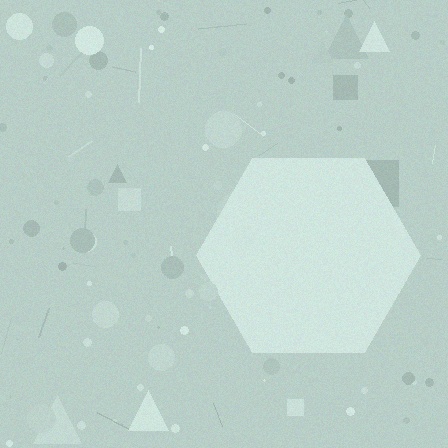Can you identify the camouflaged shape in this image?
The camouflaged shape is a hexagon.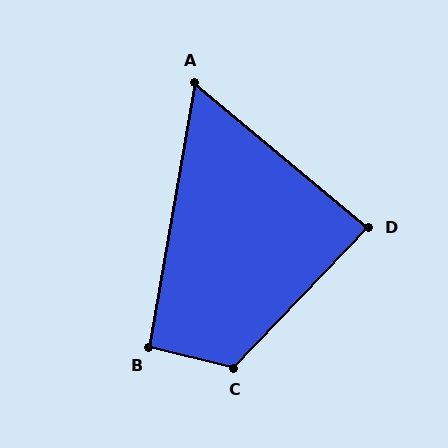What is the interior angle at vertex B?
Approximately 94 degrees (approximately right).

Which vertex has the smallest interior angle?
A, at approximately 60 degrees.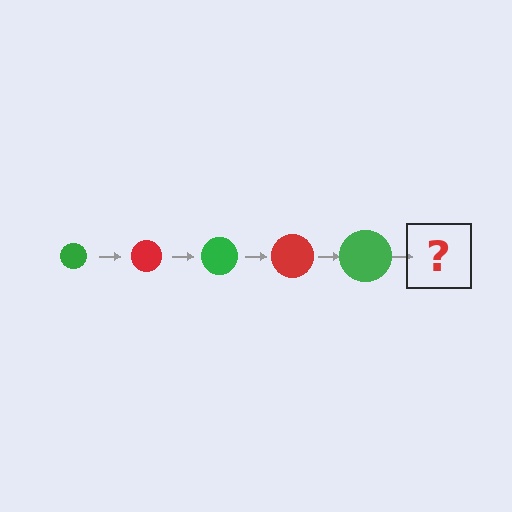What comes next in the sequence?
The next element should be a red circle, larger than the previous one.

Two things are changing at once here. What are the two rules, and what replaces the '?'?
The two rules are that the circle grows larger each step and the color cycles through green and red. The '?' should be a red circle, larger than the previous one.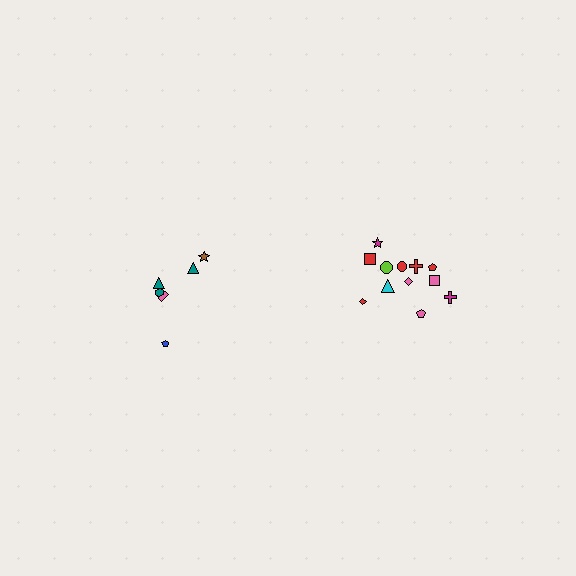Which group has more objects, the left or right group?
The right group.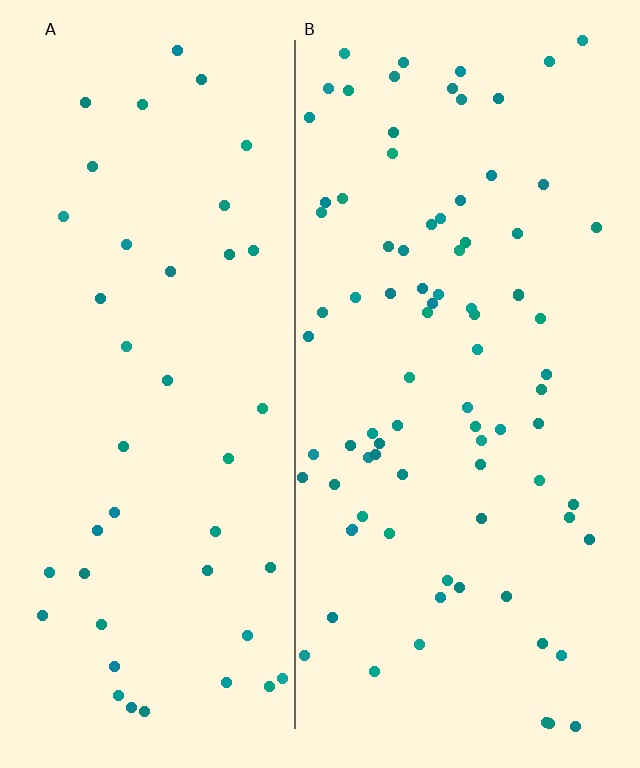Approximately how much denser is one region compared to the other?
Approximately 2.0× — region B over region A.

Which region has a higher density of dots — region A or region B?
B (the right).